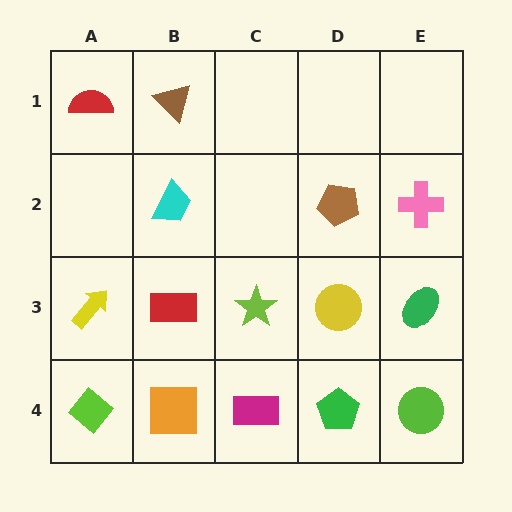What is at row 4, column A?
A lime diamond.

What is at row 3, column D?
A yellow circle.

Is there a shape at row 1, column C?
No, that cell is empty.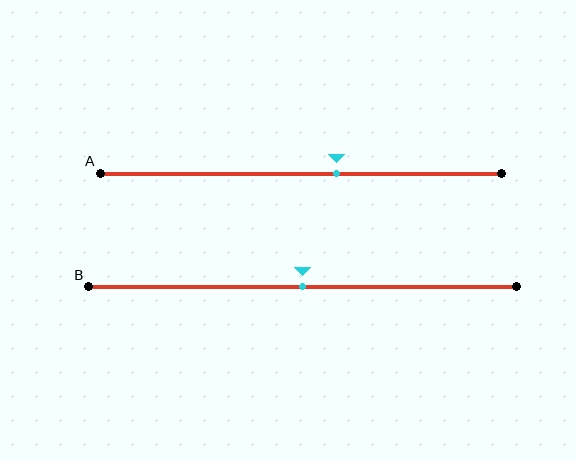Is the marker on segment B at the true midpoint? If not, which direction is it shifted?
Yes, the marker on segment B is at the true midpoint.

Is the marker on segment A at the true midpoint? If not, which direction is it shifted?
No, the marker on segment A is shifted to the right by about 9% of the segment length.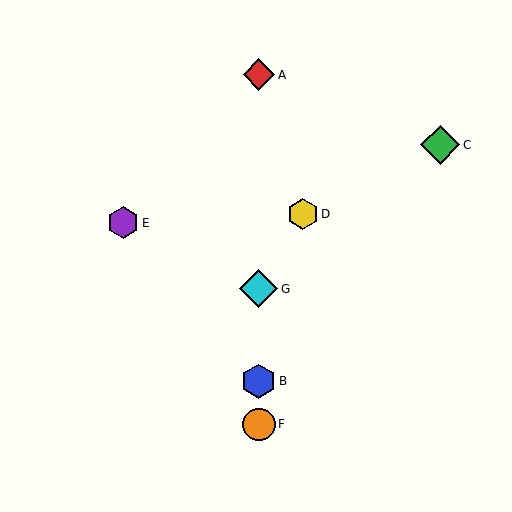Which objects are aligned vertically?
Objects A, B, F, G are aligned vertically.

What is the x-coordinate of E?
Object E is at x≈123.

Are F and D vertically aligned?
No, F is at x≈259 and D is at x≈303.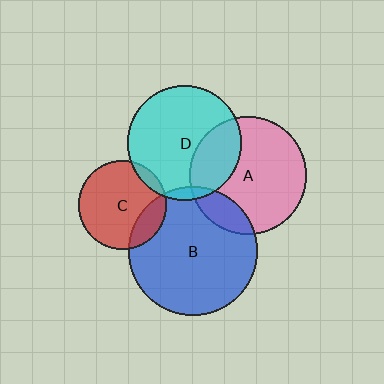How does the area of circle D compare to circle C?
Approximately 1.7 times.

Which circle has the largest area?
Circle B (blue).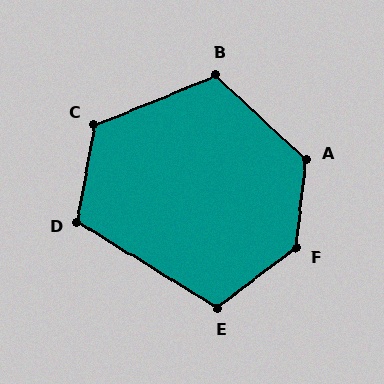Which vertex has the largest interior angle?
F, at approximately 133 degrees.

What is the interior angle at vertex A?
Approximately 127 degrees (obtuse).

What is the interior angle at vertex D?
Approximately 112 degrees (obtuse).